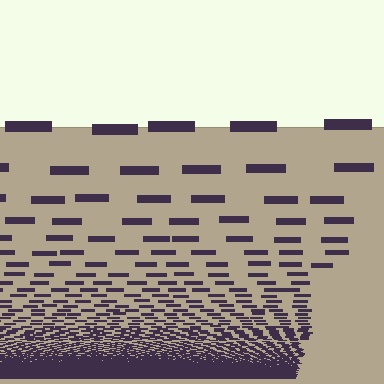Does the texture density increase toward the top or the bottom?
Density increases toward the bottom.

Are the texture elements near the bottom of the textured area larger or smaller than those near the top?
Smaller. The gradient is inverted — elements near the bottom are smaller and denser.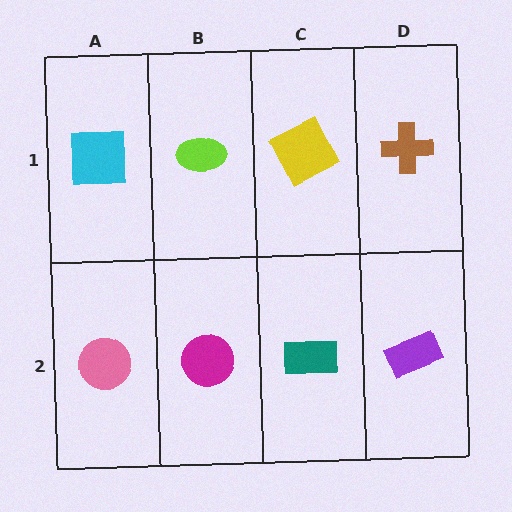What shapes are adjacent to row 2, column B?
A lime ellipse (row 1, column B), a pink circle (row 2, column A), a teal rectangle (row 2, column C).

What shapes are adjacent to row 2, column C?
A yellow square (row 1, column C), a magenta circle (row 2, column B), a purple rectangle (row 2, column D).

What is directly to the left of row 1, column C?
A lime ellipse.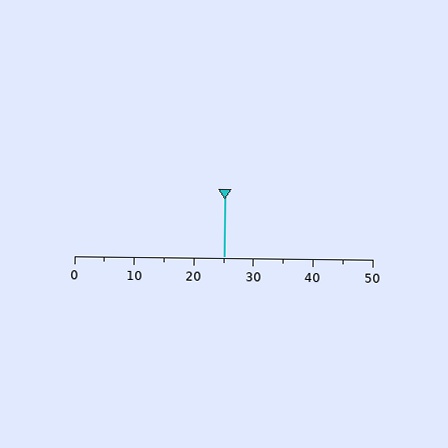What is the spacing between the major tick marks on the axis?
The major ticks are spaced 10 apart.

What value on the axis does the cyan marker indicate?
The marker indicates approximately 25.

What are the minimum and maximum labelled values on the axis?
The axis runs from 0 to 50.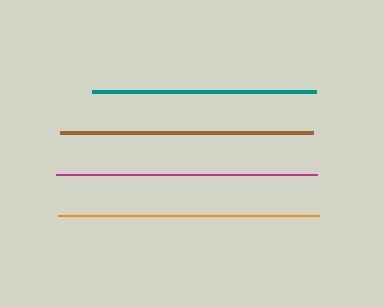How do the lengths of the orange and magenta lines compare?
The orange and magenta lines are approximately the same length.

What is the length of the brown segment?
The brown segment is approximately 252 pixels long.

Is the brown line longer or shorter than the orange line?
The orange line is longer than the brown line.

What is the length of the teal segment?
The teal segment is approximately 224 pixels long.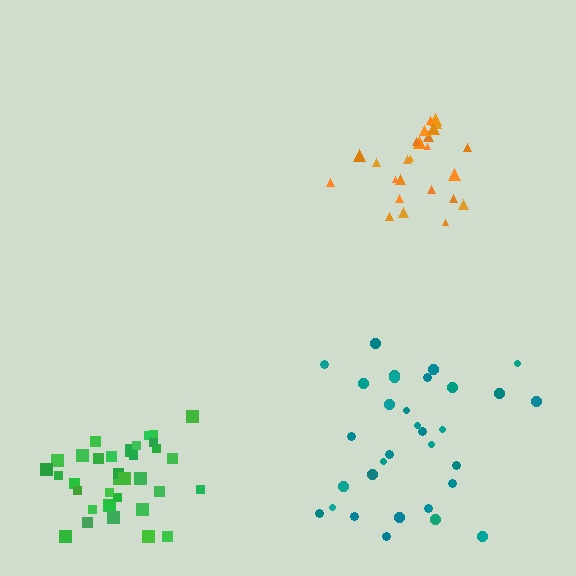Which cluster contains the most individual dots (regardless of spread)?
Green (34).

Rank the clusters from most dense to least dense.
green, orange, teal.